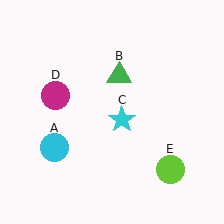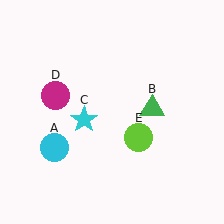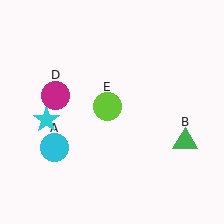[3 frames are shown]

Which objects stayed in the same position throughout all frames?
Cyan circle (object A) and magenta circle (object D) remained stationary.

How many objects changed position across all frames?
3 objects changed position: green triangle (object B), cyan star (object C), lime circle (object E).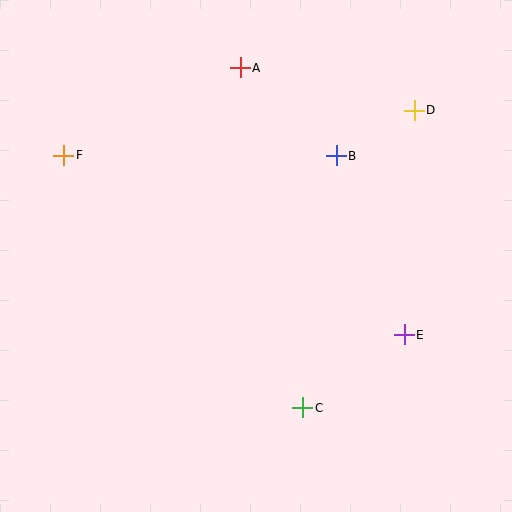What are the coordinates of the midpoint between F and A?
The midpoint between F and A is at (152, 112).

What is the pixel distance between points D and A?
The distance between D and A is 179 pixels.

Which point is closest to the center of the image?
Point B at (336, 156) is closest to the center.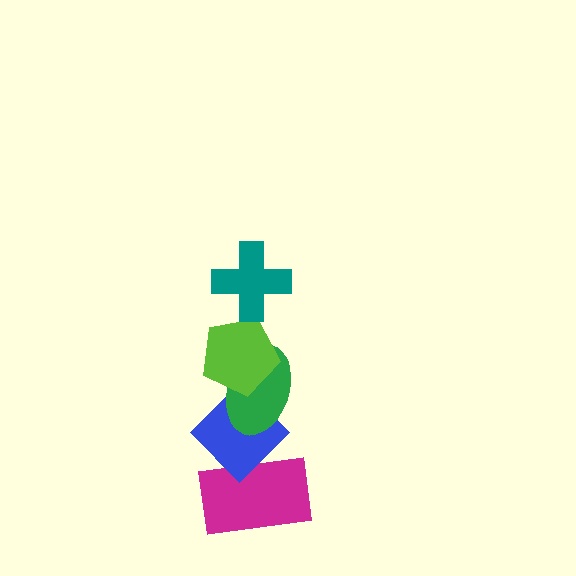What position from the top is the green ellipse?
The green ellipse is 3rd from the top.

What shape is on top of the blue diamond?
The green ellipse is on top of the blue diamond.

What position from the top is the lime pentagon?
The lime pentagon is 2nd from the top.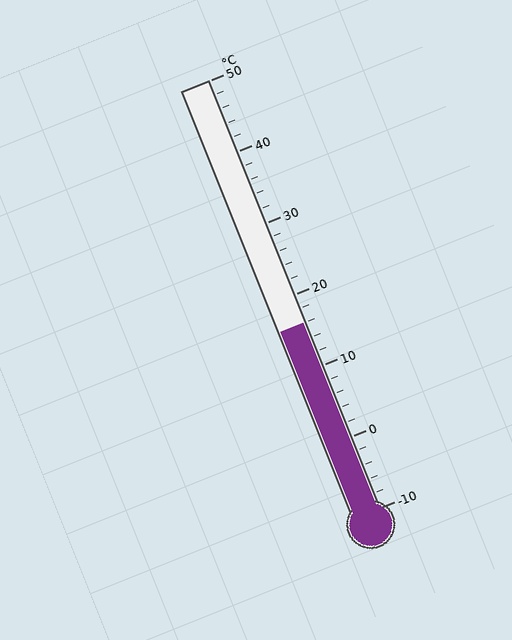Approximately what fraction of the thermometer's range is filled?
The thermometer is filled to approximately 45% of its range.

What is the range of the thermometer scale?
The thermometer scale ranges from -10°C to 50°C.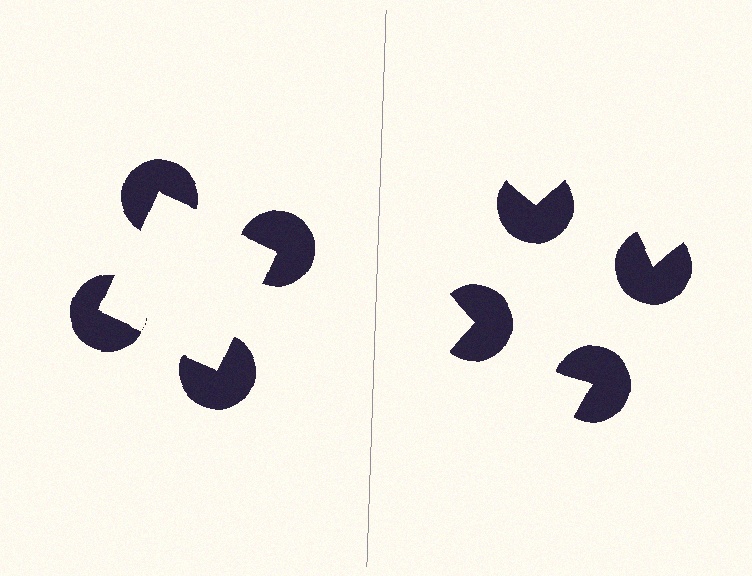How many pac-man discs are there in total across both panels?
8 — 4 on each side.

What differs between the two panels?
The pac-man discs are positioned identically on both sides; only the wedge orientations differ. On the left they align to a square; on the right they are misaligned.